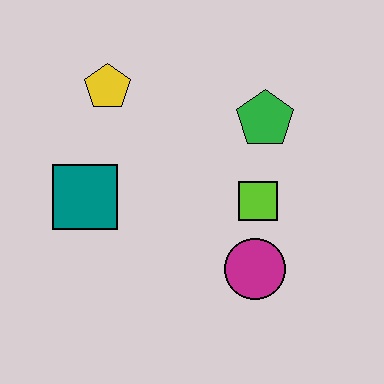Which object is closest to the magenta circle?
The lime square is closest to the magenta circle.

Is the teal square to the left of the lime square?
Yes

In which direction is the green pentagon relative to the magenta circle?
The green pentagon is above the magenta circle.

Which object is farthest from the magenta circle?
The yellow pentagon is farthest from the magenta circle.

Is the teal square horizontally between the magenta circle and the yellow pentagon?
No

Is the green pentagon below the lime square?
No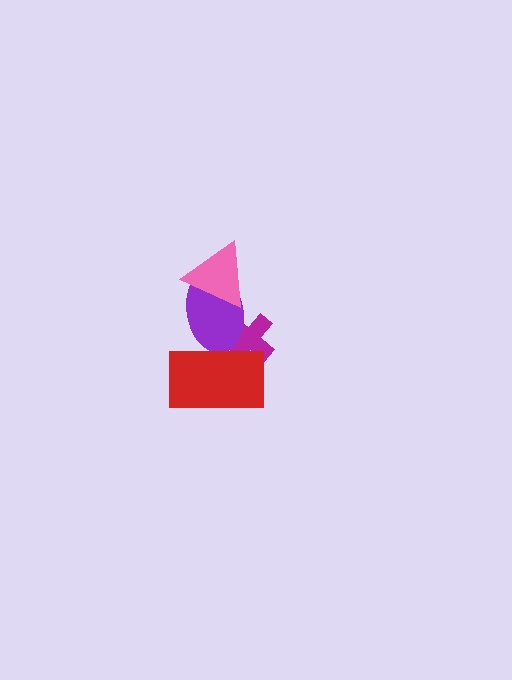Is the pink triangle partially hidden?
No, no other shape covers it.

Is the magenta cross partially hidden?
Yes, it is partially covered by another shape.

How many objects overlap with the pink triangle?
1 object overlaps with the pink triangle.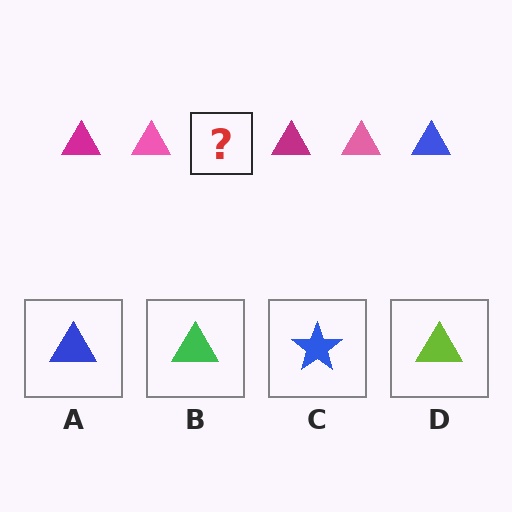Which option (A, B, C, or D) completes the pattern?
A.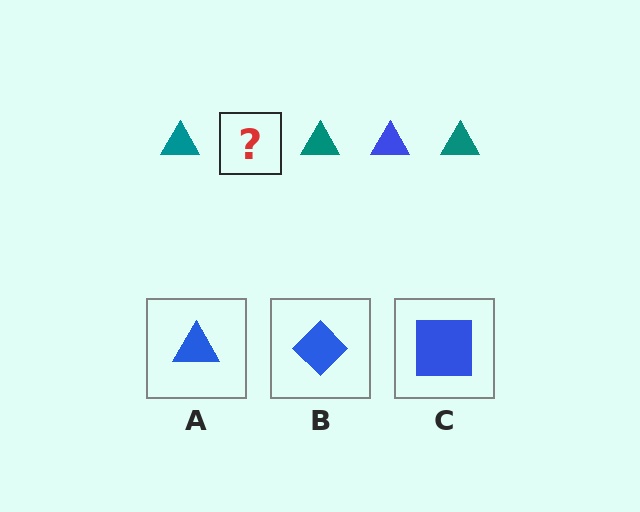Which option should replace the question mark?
Option A.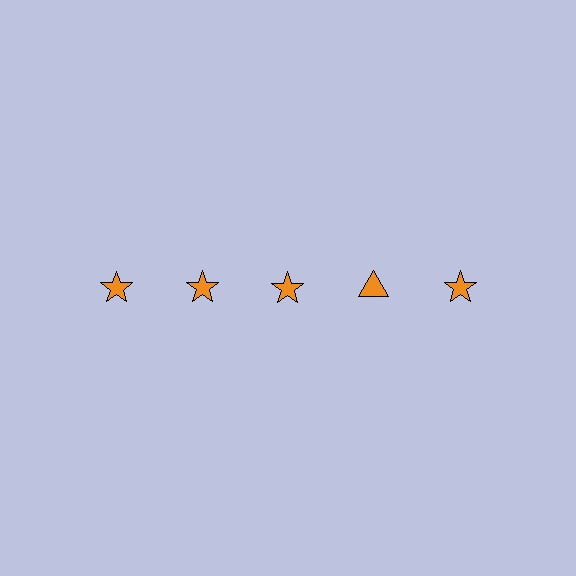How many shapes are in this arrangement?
There are 5 shapes arranged in a grid pattern.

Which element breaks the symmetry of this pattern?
The orange triangle in the top row, second from right column breaks the symmetry. All other shapes are orange stars.